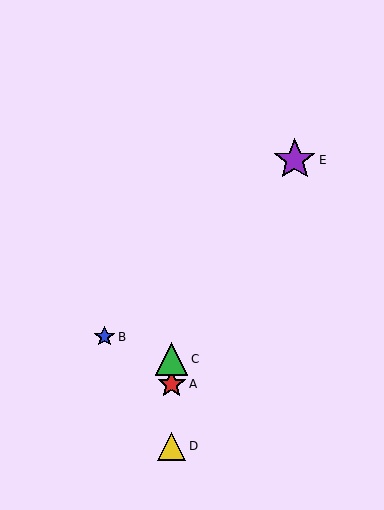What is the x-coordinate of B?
Object B is at x≈105.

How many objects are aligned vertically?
3 objects (A, C, D) are aligned vertically.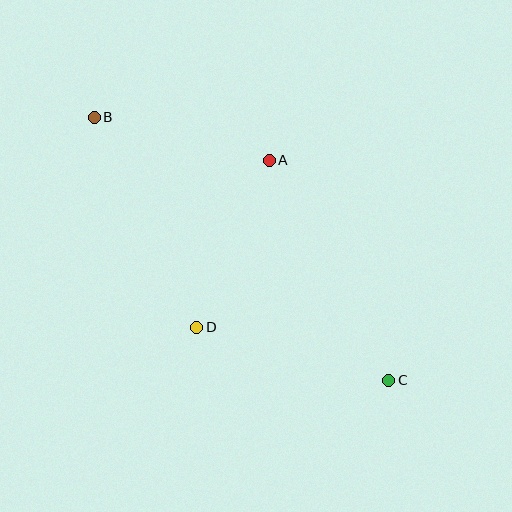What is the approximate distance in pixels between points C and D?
The distance between C and D is approximately 199 pixels.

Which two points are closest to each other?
Points A and B are closest to each other.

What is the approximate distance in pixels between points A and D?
The distance between A and D is approximately 182 pixels.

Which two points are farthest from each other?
Points B and C are farthest from each other.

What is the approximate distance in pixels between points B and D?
The distance between B and D is approximately 234 pixels.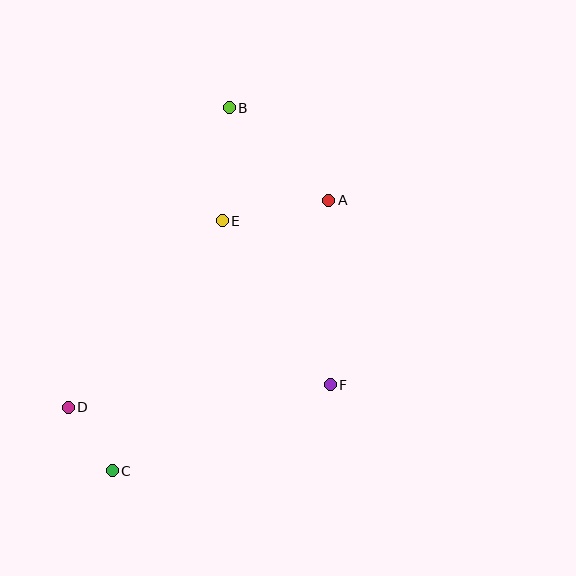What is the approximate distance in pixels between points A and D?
The distance between A and D is approximately 333 pixels.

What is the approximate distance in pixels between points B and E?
The distance between B and E is approximately 113 pixels.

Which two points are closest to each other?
Points C and D are closest to each other.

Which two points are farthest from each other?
Points B and C are farthest from each other.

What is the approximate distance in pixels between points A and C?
The distance between A and C is approximately 347 pixels.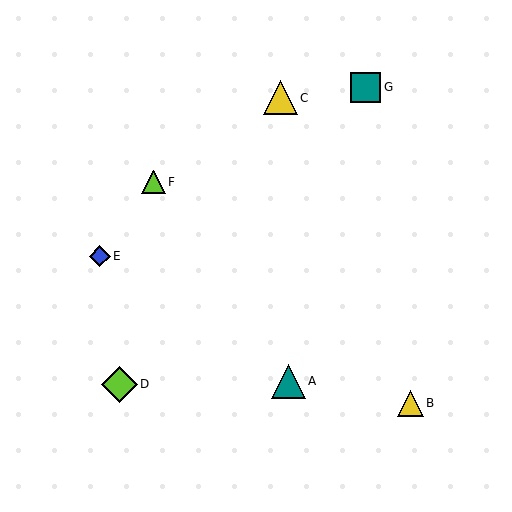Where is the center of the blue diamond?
The center of the blue diamond is at (100, 256).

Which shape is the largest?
The lime diamond (labeled D) is the largest.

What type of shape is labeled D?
Shape D is a lime diamond.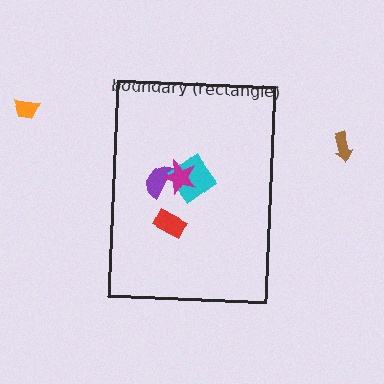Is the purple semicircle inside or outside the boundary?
Inside.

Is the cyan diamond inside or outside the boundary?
Inside.